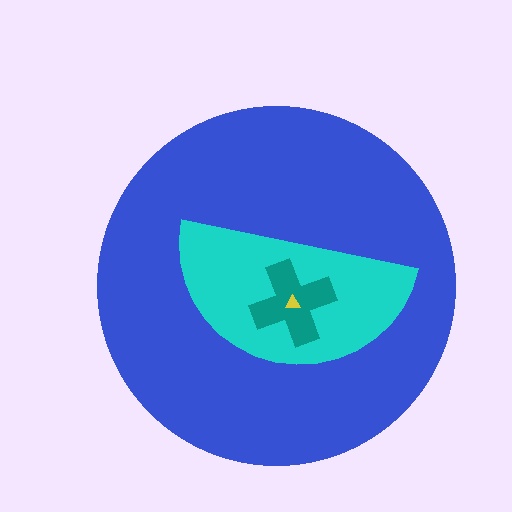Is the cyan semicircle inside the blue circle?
Yes.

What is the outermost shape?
The blue circle.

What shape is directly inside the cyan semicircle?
The teal cross.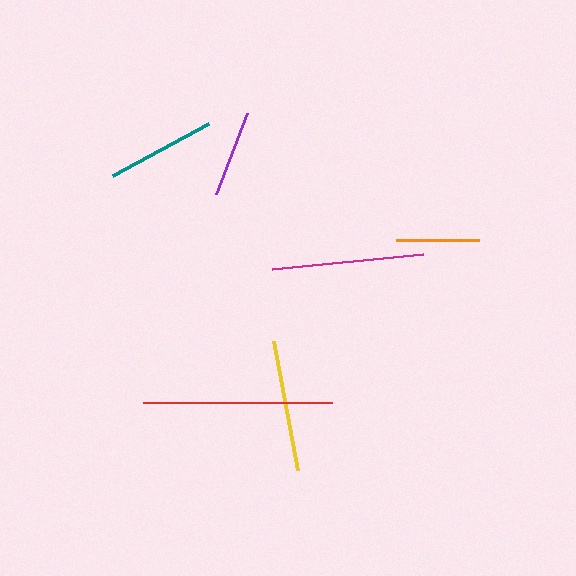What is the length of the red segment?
The red segment is approximately 189 pixels long.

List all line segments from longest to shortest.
From longest to shortest: red, magenta, yellow, teal, purple, orange.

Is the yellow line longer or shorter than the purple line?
The yellow line is longer than the purple line.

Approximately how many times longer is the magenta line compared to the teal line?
The magenta line is approximately 1.4 times the length of the teal line.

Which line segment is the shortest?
The orange line is the shortest at approximately 83 pixels.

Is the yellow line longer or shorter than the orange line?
The yellow line is longer than the orange line.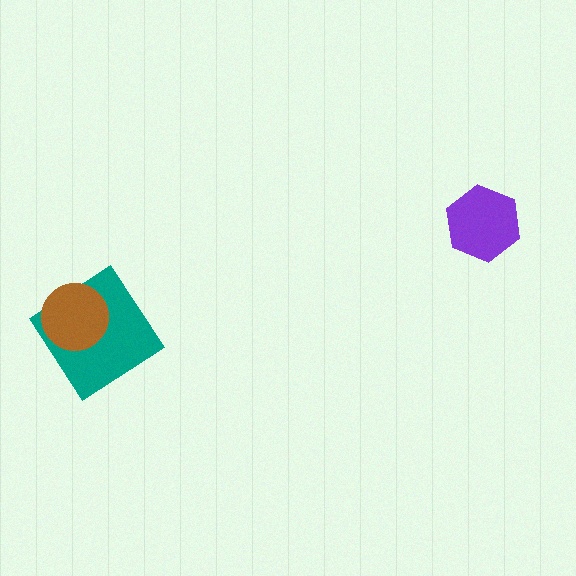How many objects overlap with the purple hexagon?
0 objects overlap with the purple hexagon.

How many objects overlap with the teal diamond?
1 object overlaps with the teal diamond.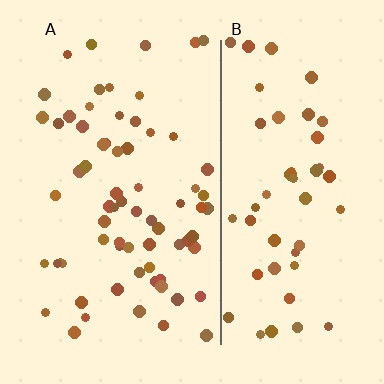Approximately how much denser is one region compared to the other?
Approximately 1.3× — region A over region B.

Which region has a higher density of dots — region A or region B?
A (the left).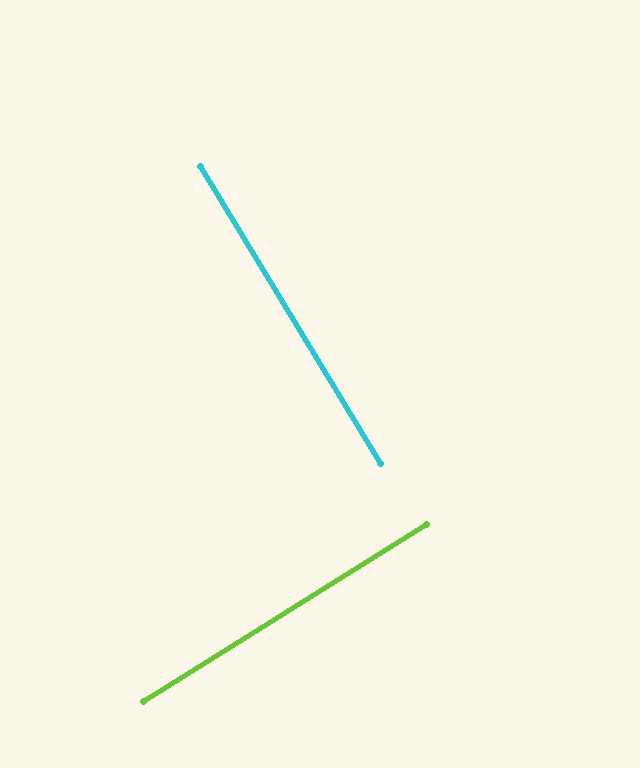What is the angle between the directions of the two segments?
Approximately 89 degrees.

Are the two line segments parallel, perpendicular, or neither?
Perpendicular — they meet at approximately 89°.